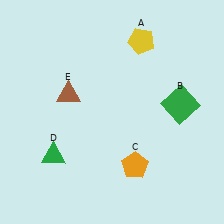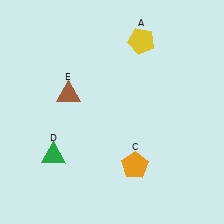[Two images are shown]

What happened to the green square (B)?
The green square (B) was removed in Image 2. It was in the top-right area of Image 1.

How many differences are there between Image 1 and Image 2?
There is 1 difference between the two images.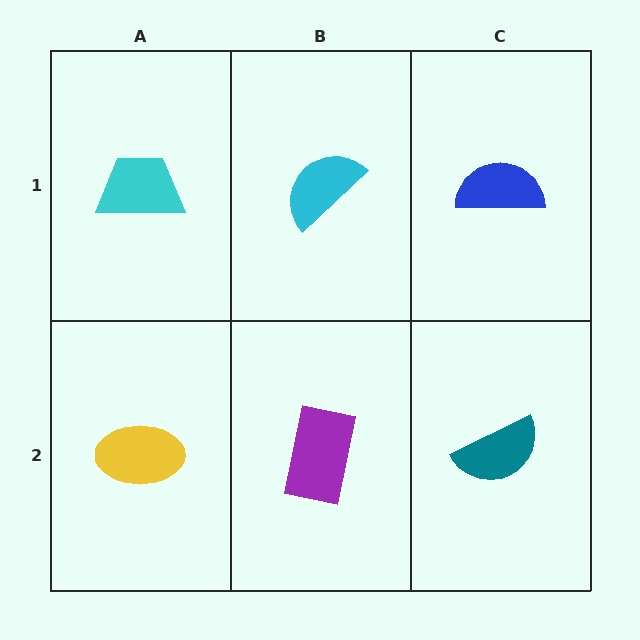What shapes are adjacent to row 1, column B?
A purple rectangle (row 2, column B), a cyan trapezoid (row 1, column A), a blue semicircle (row 1, column C).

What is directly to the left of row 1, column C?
A cyan semicircle.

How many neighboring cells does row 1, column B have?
3.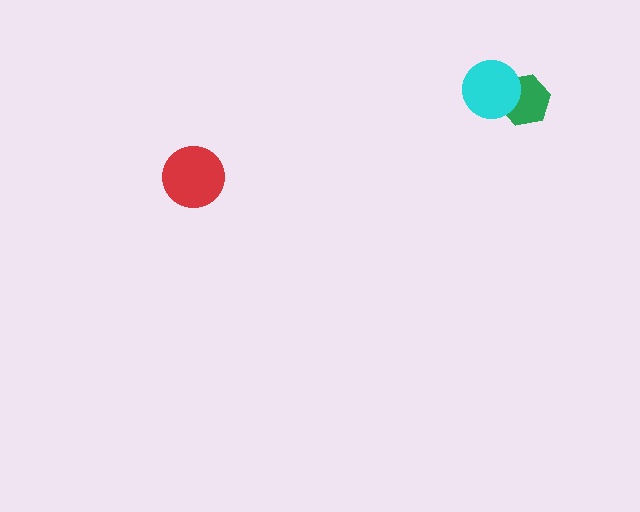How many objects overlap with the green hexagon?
1 object overlaps with the green hexagon.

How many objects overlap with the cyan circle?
1 object overlaps with the cyan circle.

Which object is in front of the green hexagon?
The cyan circle is in front of the green hexagon.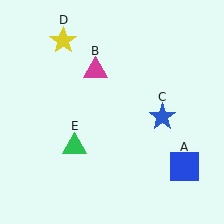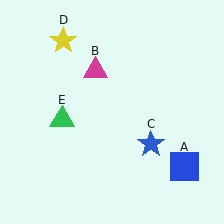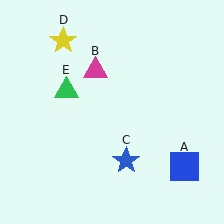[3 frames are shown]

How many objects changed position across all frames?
2 objects changed position: blue star (object C), green triangle (object E).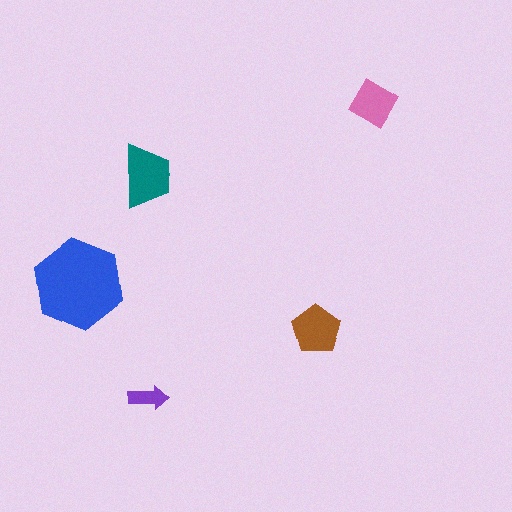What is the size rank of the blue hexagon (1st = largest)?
1st.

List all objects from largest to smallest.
The blue hexagon, the teal trapezoid, the brown pentagon, the pink diamond, the purple arrow.